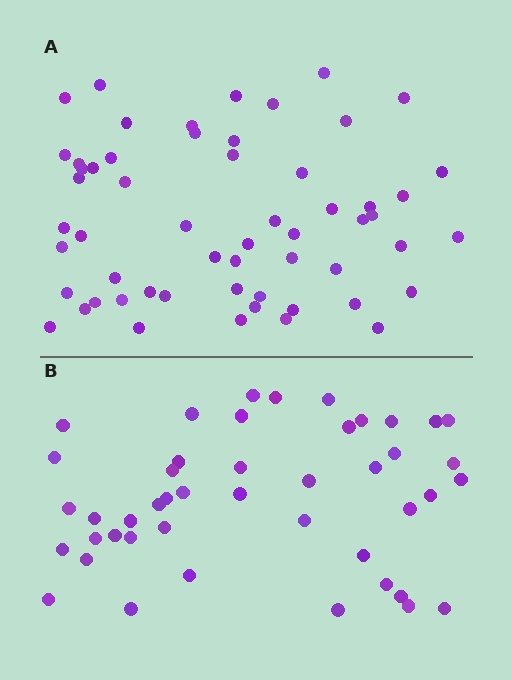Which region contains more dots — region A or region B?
Region A (the top region) has more dots.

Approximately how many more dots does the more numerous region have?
Region A has roughly 12 or so more dots than region B.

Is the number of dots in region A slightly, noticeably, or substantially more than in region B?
Region A has noticeably more, but not dramatically so. The ratio is roughly 1.3 to 1.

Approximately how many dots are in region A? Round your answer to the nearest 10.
About 60 dots. (The exact count is 57, which rounds to 60.)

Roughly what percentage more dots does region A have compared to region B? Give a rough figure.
About 25% more.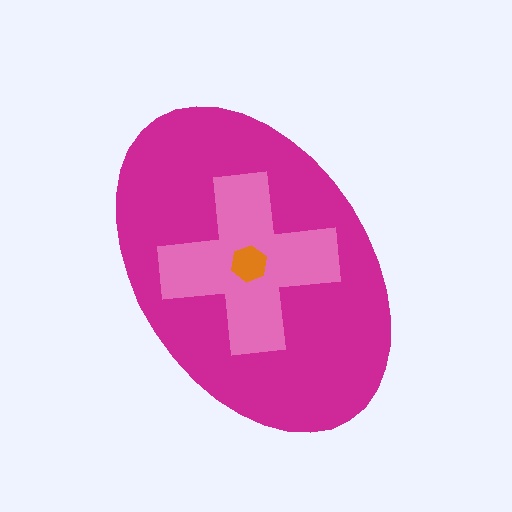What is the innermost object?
The orange hexagon.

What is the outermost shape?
The magenta ellipse.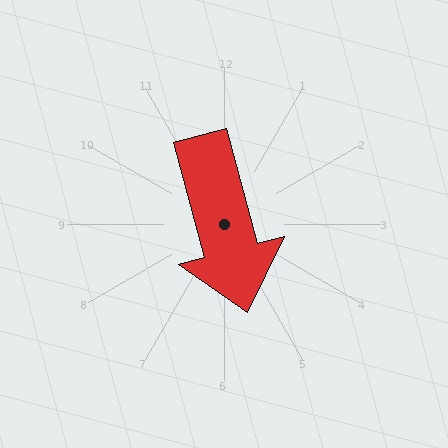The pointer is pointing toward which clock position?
Roughly 5 o'clock.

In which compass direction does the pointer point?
South.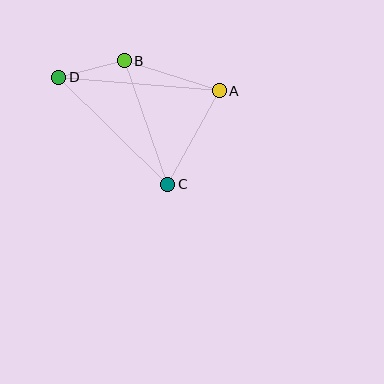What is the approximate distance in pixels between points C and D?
The distance between C and D is approximately 153 pixels.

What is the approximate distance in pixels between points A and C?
The distance between A and C is approximately 106 pixels.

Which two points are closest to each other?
Points B and D are closest to each other.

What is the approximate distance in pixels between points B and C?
The distance between B and C is approximately 131 pixels.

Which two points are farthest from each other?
Points A and D are farthest from each other.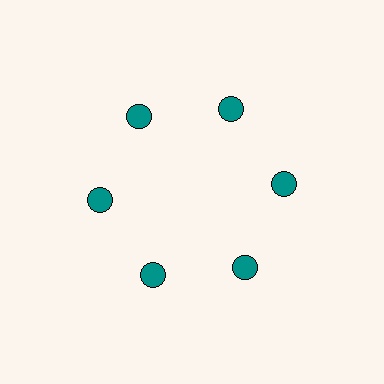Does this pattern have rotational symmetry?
Yes, this pattern has 6-fold rotational symmetry. It looks the same after rotating 60 degrees around the center.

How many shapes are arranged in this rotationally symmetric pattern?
There are 6 shapes, arranged in 6 groups of 1.